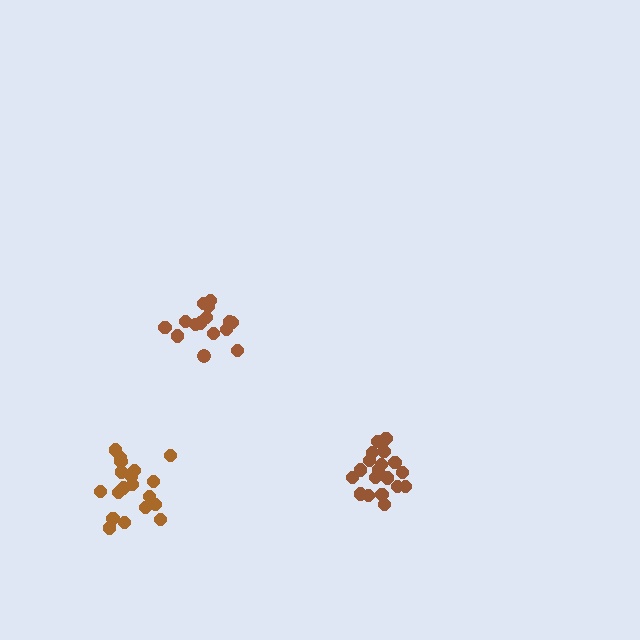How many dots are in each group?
Group 1: 15 dots, Group 2: 19 dots, Group 3: 20 dots (54 total).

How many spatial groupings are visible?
There are 3 spatial groupings.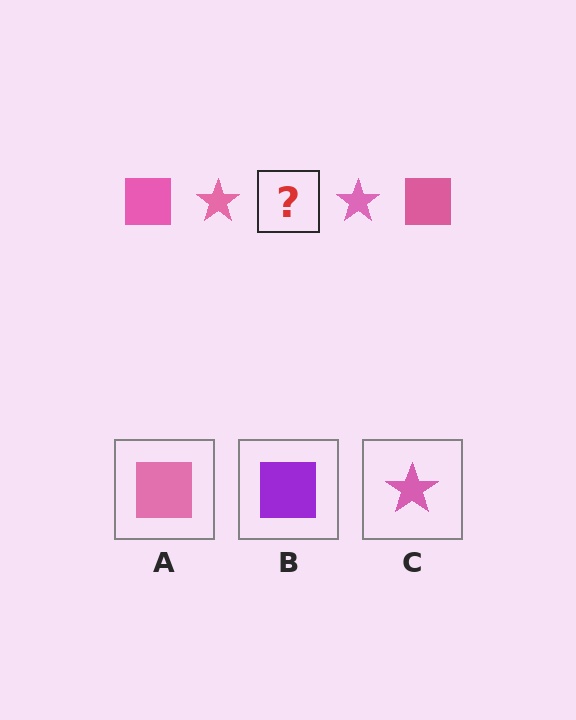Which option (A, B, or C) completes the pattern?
A.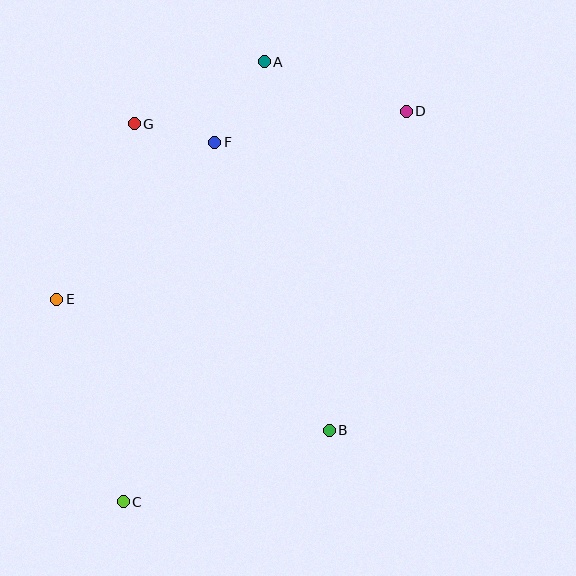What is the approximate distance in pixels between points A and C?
The distance between A and C is approximately 462 pixels.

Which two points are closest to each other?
Points F and G are closest to each other.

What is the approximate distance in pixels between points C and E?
The distance between C and E is approximately 213 pixels.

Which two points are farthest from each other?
Points C and D are farthest from each other.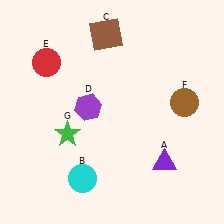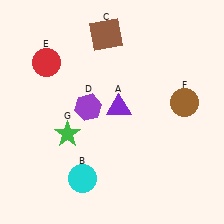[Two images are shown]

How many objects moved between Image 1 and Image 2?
1 object moved between the two images.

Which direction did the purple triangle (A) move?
The purple triangle (A) moved up.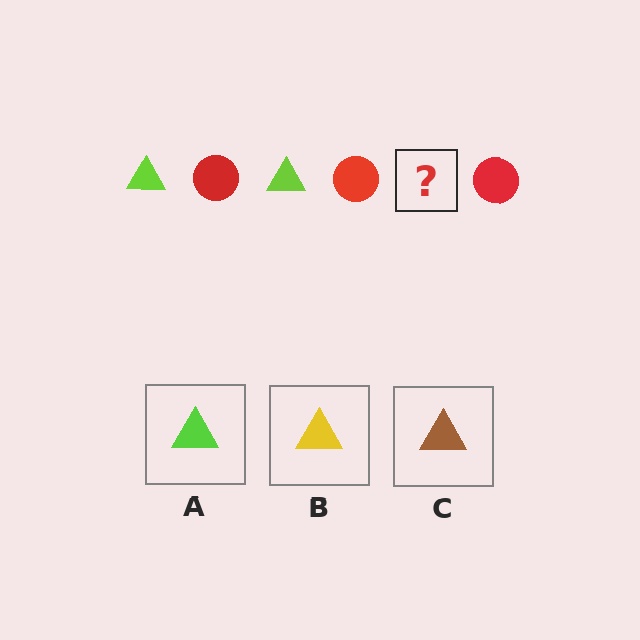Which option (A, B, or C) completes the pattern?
A.